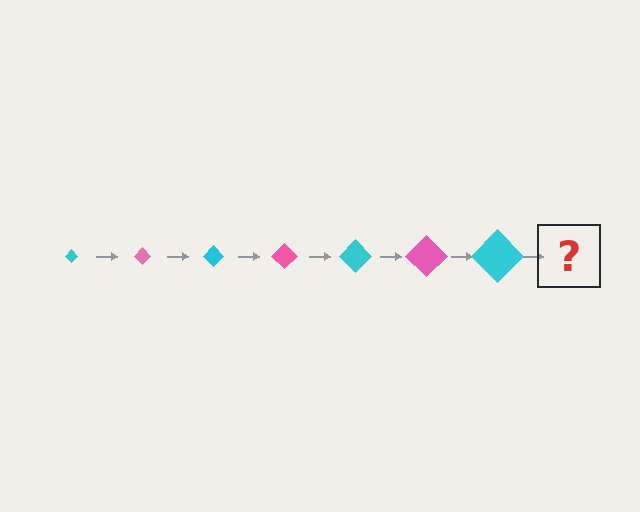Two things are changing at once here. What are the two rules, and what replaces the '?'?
The two rules are that the diamond grows larger each step and the color cycles through cyan and pink. The '?' should be a pink diamond, larger than the previous one.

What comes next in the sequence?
The next element should be a pink diamond, larger than the previous one.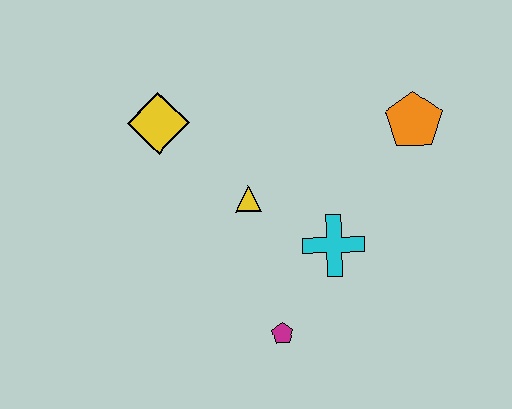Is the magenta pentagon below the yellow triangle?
Yes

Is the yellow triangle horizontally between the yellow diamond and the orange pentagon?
Yes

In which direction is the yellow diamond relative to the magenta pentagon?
The yellow diamond is above the magenta pentagon.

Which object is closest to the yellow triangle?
The cyan cross is closest to the yellow triangle.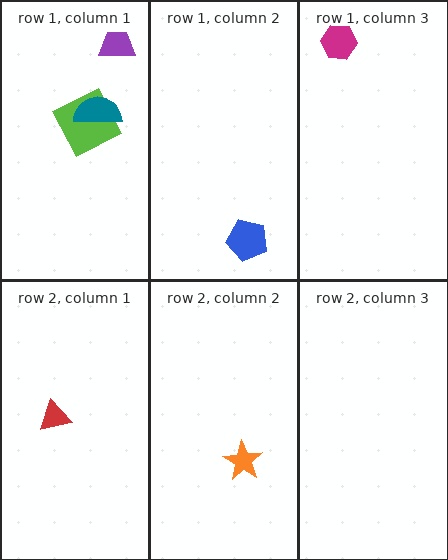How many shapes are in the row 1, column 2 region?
1.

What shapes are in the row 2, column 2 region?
The orange star.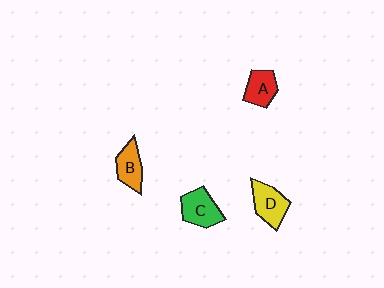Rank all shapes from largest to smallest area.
From largest to smallest: C (green), D (yellow), B (orange), A (red).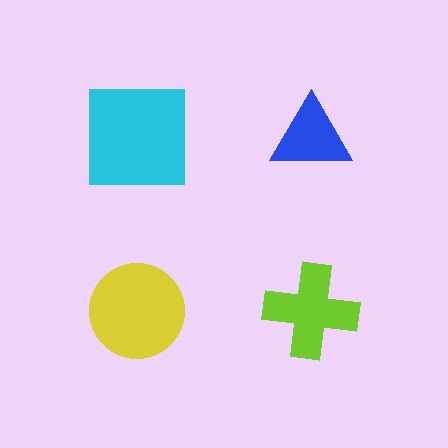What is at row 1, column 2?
A blue triangle.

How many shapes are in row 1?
2 shapes.